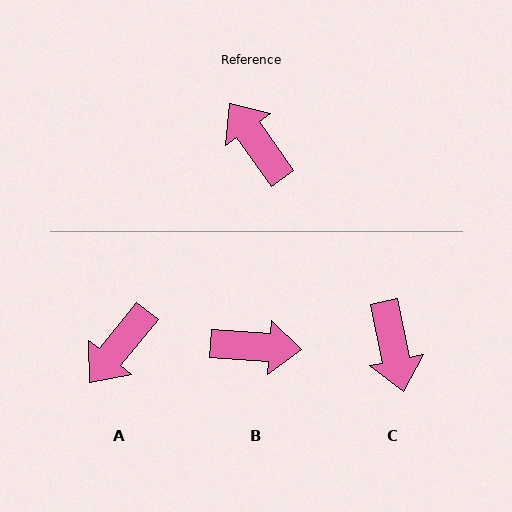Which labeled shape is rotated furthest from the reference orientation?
C, about 157 degrees away.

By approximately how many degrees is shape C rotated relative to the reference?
Approximately 157 degrees counter-clockwise.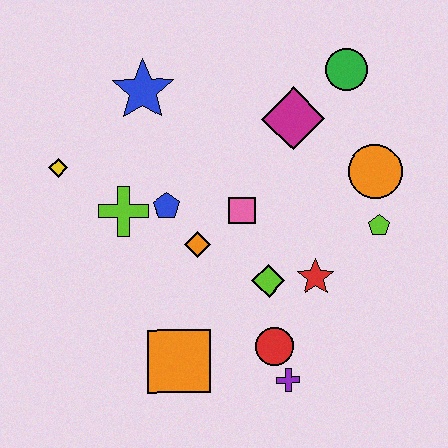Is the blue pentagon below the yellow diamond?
Yes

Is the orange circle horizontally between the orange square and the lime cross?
No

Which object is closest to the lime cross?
The blue pentagon is closest to the lime cross.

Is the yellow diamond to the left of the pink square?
Yes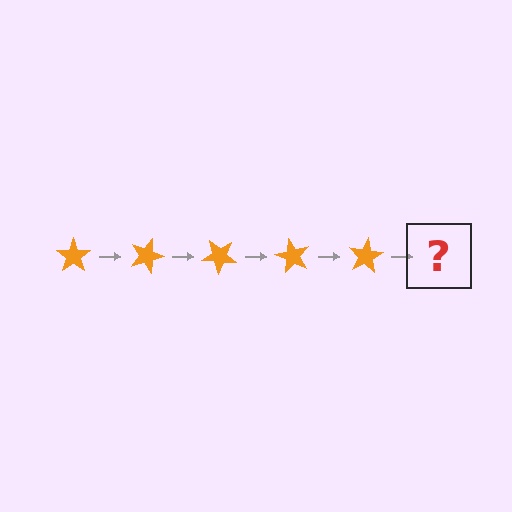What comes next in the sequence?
The next element should be an orange star rotated 100 degrees.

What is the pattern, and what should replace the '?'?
The pattern is that the star rotates 20 degrees each step. The '?' should be an orange star rotated 100 degrees.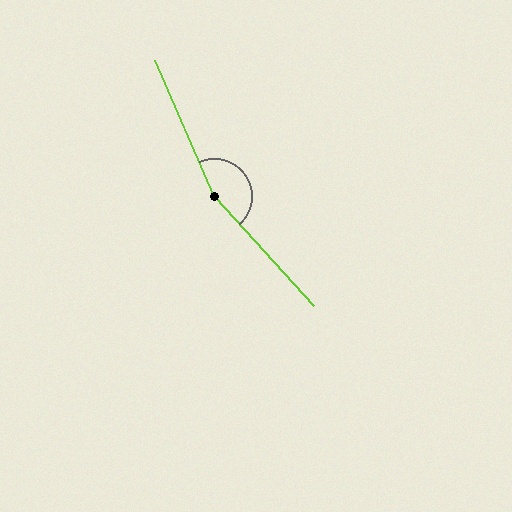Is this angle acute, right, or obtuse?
It is obtuse.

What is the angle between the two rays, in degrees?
Approximately 161 degrees.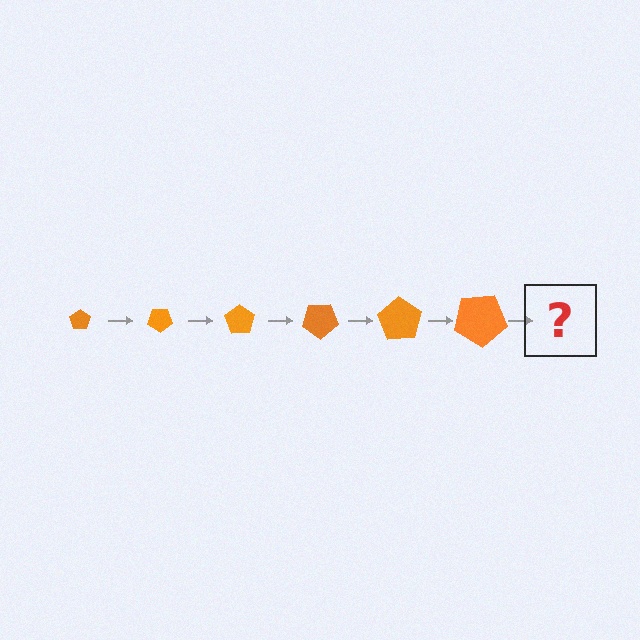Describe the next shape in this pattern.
It should be a pentagon, larger than the previous one and rotated 210 degrees from the start.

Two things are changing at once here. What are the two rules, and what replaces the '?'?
The two rules are that the pentagon grows larger each step and it rotates 35 degrees each step. The '?' should be a pentagon, larger than the previous one and rotated 210 degrees from the start.